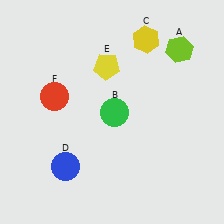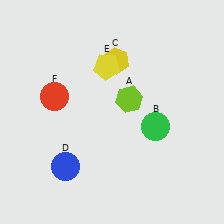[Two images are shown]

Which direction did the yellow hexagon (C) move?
The yellow hexagon (C) moved left.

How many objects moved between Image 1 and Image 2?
3 objects moved between the two images.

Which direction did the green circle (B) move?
The green circle (B) moved right.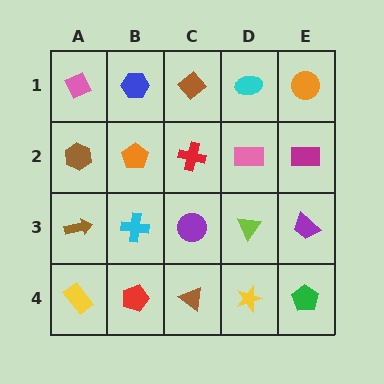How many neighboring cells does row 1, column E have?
2.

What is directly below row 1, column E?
A magenta rectangle.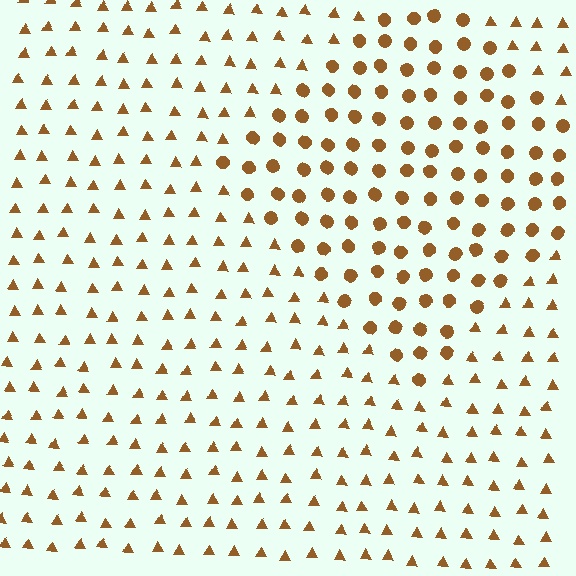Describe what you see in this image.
The image is filled with small brown elements arranged in a uniform grid. A diamond-shaped region contains circles, while the surrounding area contains triangles. The boundary is defined purely by the change in element shape.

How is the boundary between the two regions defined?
The boundary is defined by a change in element shape: circles inside vs. triangles outside. All elements share the same color and spacing.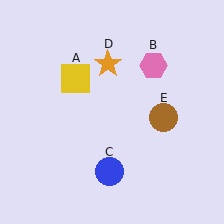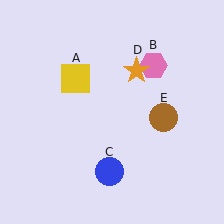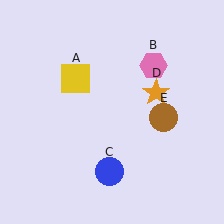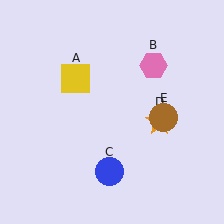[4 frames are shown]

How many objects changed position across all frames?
1 object changed position: orange star (object D).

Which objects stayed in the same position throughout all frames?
Yellow square (object A) and pink hexagon (object B) and blue circle (object C) and brown circle (object E) remained stationary.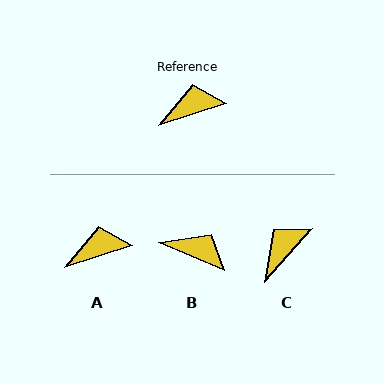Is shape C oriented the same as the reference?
No, it is off by about 30 degrees.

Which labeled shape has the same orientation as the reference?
A.